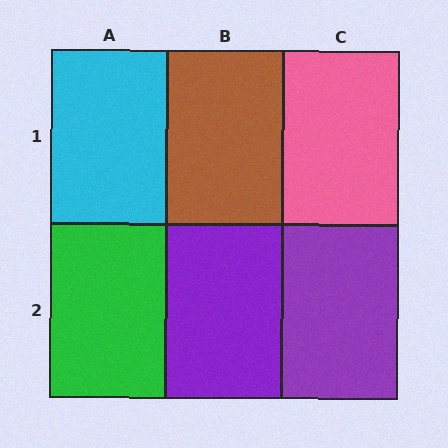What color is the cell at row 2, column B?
Purple.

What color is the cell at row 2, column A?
Green.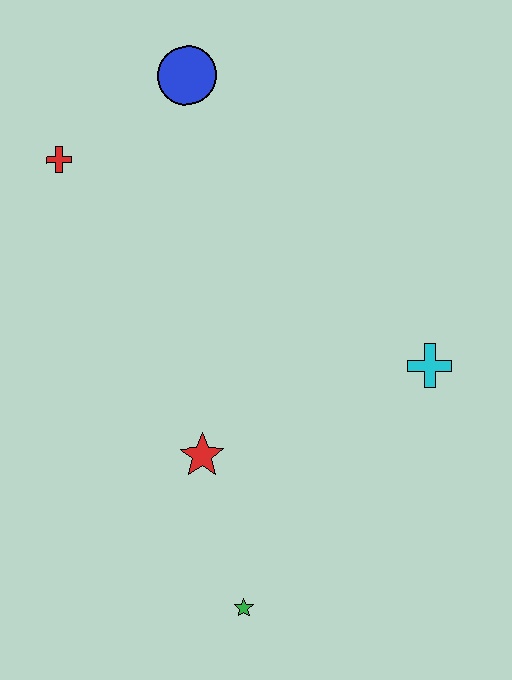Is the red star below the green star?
No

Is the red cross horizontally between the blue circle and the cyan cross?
No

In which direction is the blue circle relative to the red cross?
The blue circle is to the right of the red cross.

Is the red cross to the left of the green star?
Yes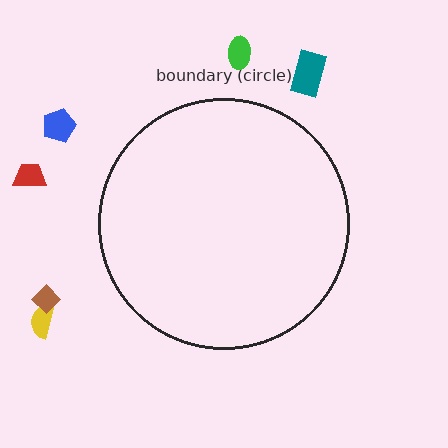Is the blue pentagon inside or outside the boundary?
Outside.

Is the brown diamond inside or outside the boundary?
Outside.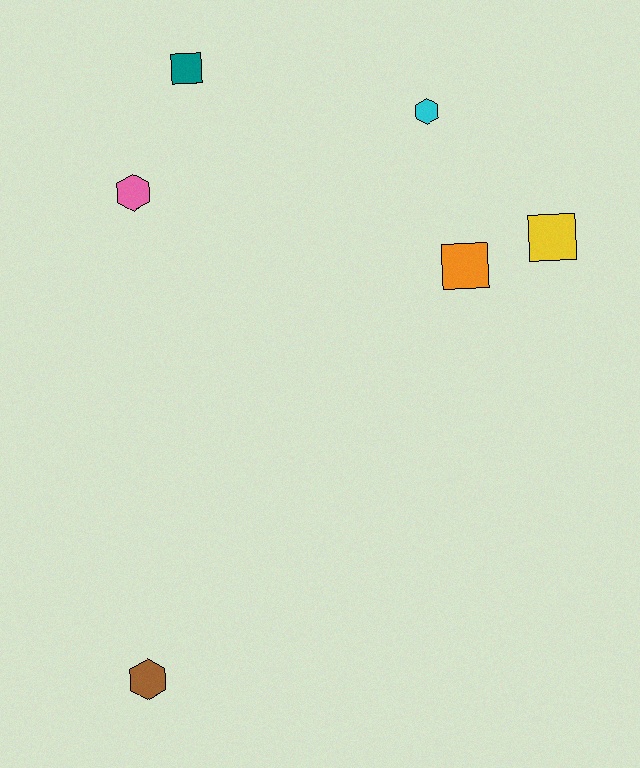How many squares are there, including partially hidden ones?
There are 3 squares.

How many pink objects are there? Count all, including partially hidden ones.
There is 1 pink object.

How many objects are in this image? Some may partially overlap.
There are 6 objects.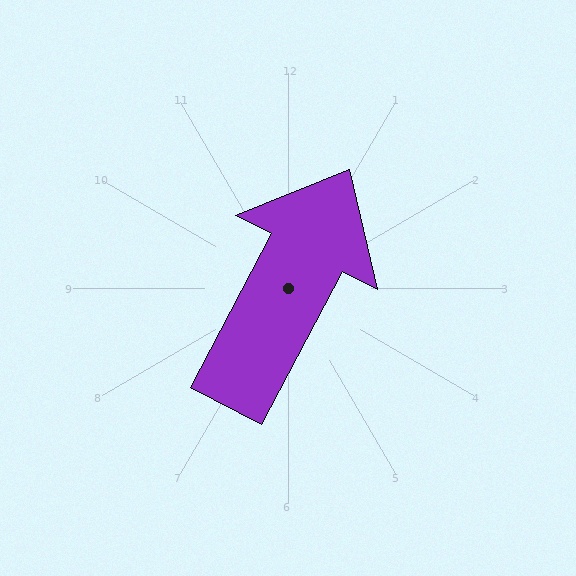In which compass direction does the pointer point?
Northeast.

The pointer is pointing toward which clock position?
Roughly 1 o'clock.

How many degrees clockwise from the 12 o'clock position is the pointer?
Approximately 28 degrees.